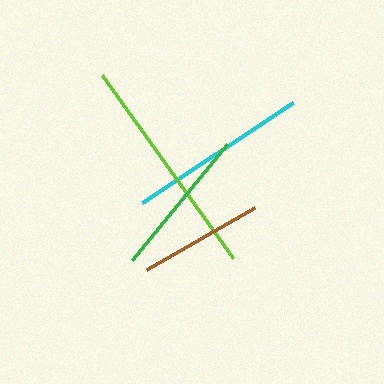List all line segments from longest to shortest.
From longest to shortest: lime, cyan, green, brown.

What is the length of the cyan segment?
The cyan segment is approximately 181 pixels long.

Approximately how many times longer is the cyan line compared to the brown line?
The cyan line is approximately 1.5 times the length of the brown line.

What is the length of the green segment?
The green segment is approximately 150 pixels long.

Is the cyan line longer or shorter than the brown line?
The cyan line is longer than the brown line.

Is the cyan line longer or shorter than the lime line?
The lime line is longer than the cyan line.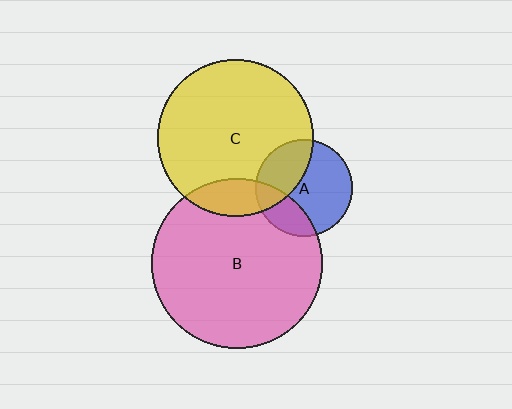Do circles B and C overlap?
Yes.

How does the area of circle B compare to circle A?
Approximately 3.1 times.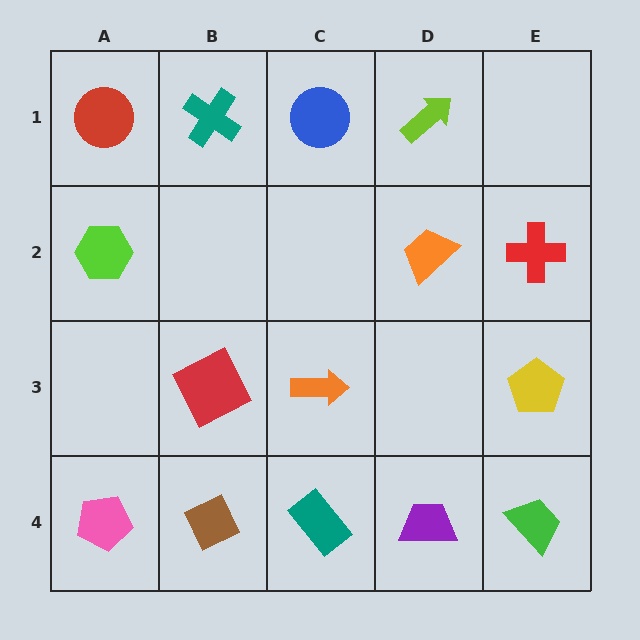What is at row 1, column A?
A red circle.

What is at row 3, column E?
A yellow pentagon.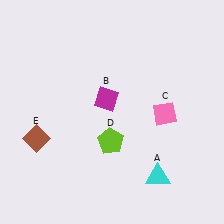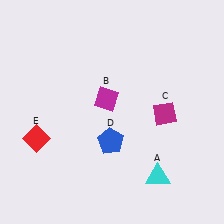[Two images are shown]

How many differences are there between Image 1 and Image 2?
There are 3 differences between the two images.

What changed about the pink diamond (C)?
In Image 1, C is pink. In Image 2, it changed to magenta.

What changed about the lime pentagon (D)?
In Image 1, D is lime. In Image 2, it changed to blue.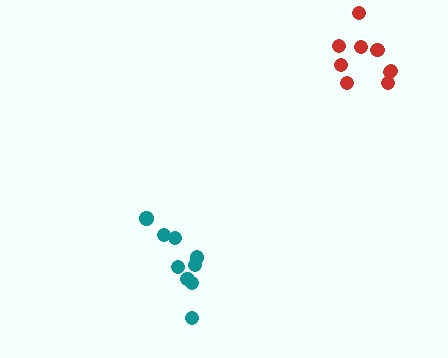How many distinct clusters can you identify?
There are 2 distinct clusters.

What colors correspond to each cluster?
The clusters are colored: teal, red.